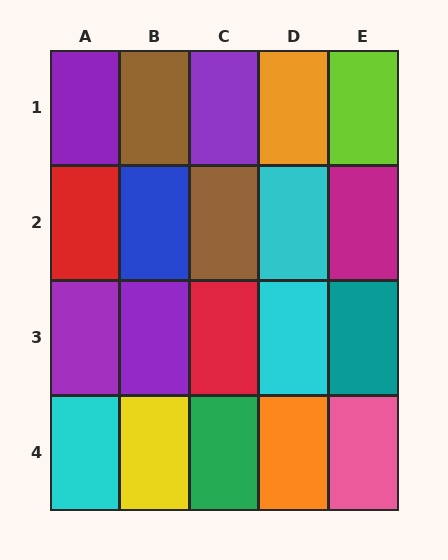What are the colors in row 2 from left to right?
Red, blue, brown, cyan, magenta.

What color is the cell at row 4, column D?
Orange.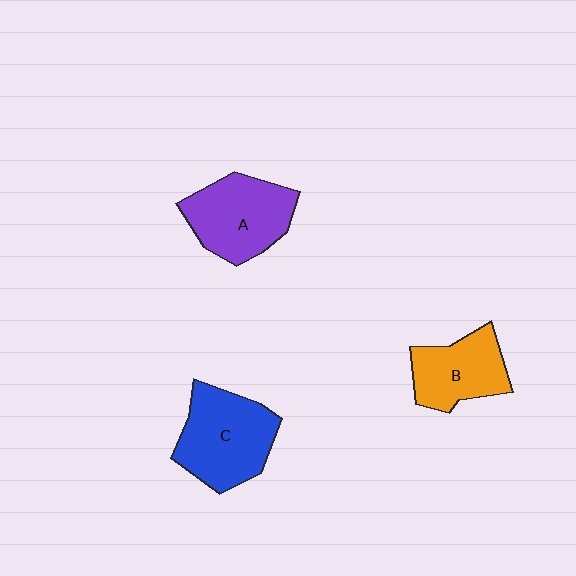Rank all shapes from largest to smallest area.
From largest to smallest: C (blue), A (purple), B (orange).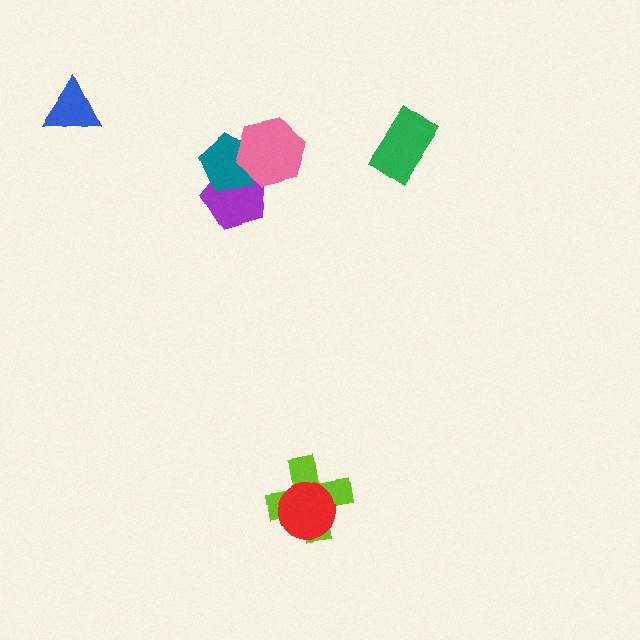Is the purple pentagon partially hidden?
Yes, it is partially covered by another shape.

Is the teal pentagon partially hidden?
Yes, it is partially covered by another shape.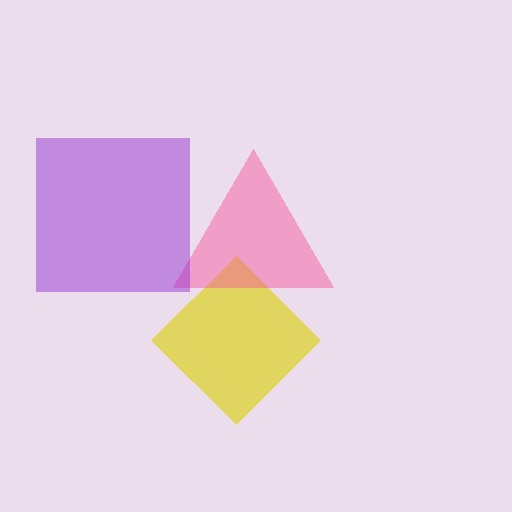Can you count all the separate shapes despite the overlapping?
Yes, there are 3 separate shapes.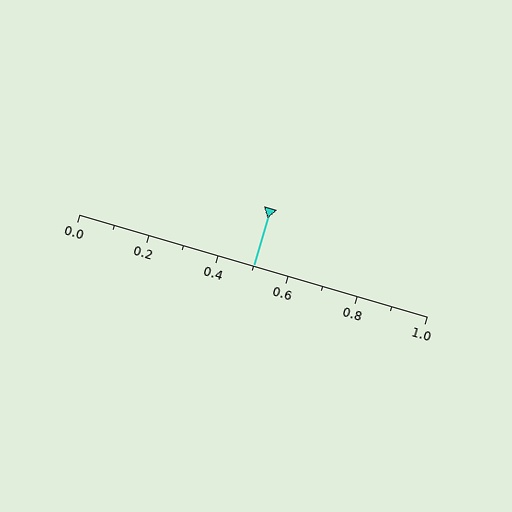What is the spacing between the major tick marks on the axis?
The major ticks are spaced 0.2 apart.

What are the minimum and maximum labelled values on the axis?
The axis runs from 0.0 to 1.0.